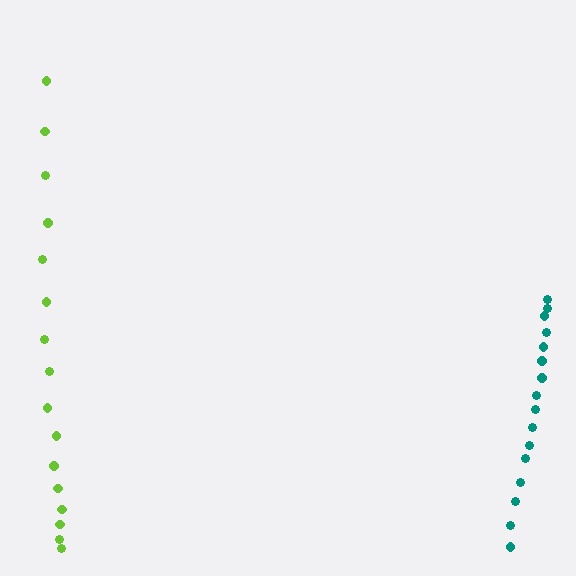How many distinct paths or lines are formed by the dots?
There are 2 distinct paths.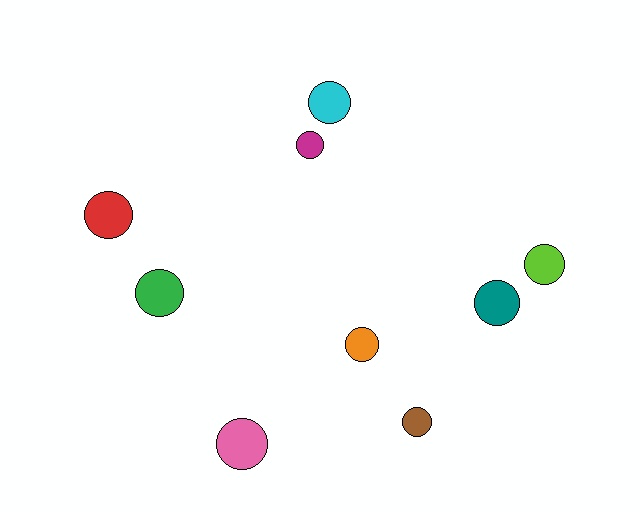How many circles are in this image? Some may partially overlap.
There are 9 circles.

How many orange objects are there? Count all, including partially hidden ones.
There is 1 orange object.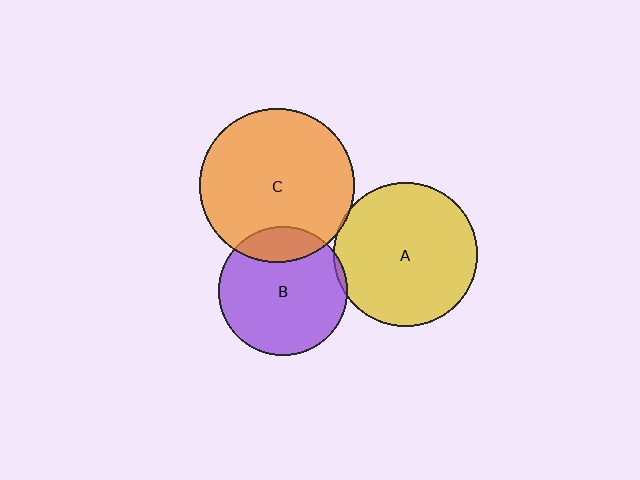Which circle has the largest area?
Circle C (orange).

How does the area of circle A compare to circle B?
Approximately 1.2 times.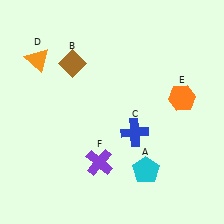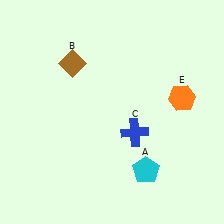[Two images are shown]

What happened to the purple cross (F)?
The purple cross (F) was removed in Image 2. It was in the bottom-left area of Image 1.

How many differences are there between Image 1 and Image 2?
There are 2 differences between the two images.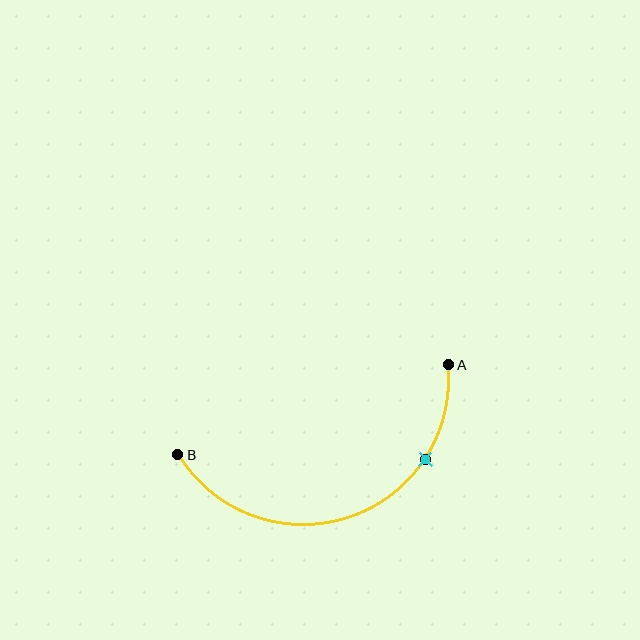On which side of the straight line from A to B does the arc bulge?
The arc bulges below the straight line connecting A and B.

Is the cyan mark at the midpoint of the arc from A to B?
No. The cyan mark lies on the arc but is closer to endpoint A. The arc midpoint would be at the point on the curve equidistant along the arc from both A and B.